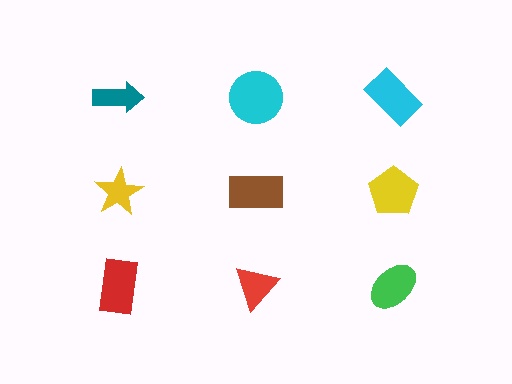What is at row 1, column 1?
A teal arrow.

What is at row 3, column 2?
A red triangle.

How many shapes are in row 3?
3 shapes.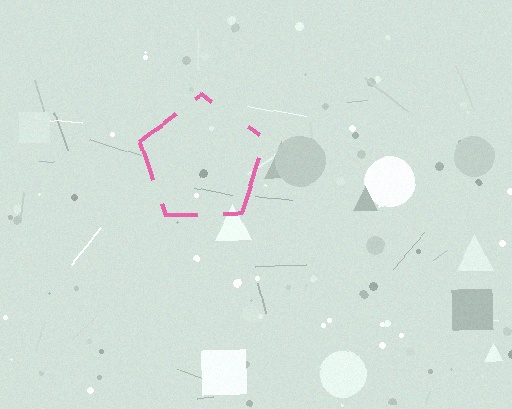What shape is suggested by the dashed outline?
The dashed outline suggests a pentagon.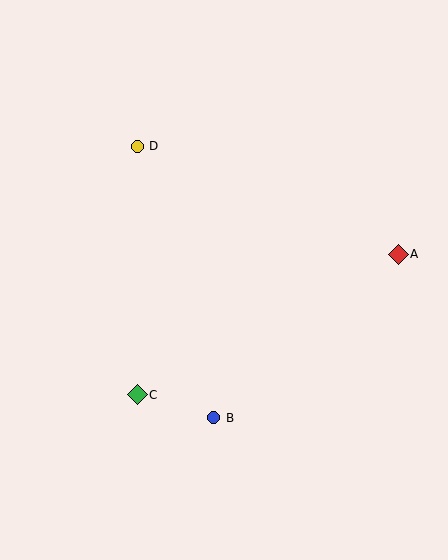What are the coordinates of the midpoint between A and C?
The midpoint between A and C is at (268, 325).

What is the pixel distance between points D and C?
The distance between D and C is 249 pixels.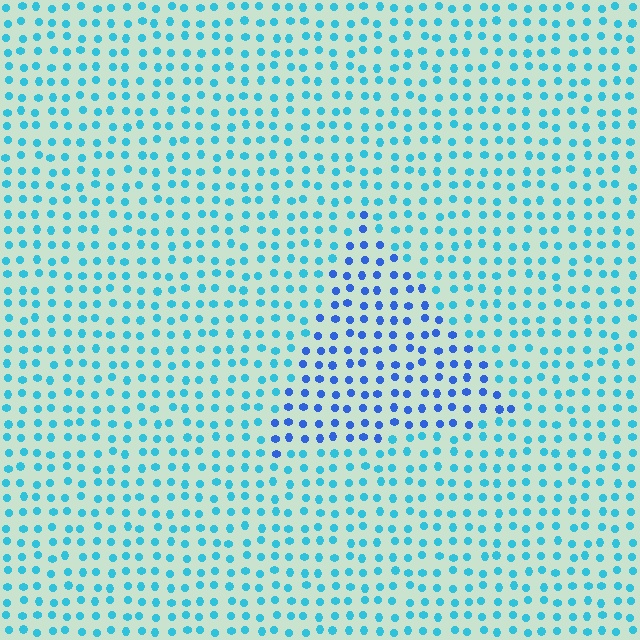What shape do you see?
I see a triangle.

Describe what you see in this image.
The image is filled with small cyan elements in a uniform arrangement. A triangle-shaped region is visible where the elements are tinted to a slightly different hue, forming a subtle color boundary.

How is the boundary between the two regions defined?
The boundary is defined purely by a slight shift in hue (about 33 degrees). Spacing, size, and orientation are identical on both sides.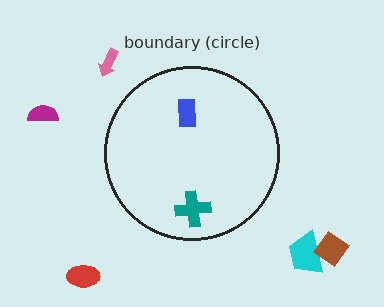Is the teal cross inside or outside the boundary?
Inside.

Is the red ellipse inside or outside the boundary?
Outside.